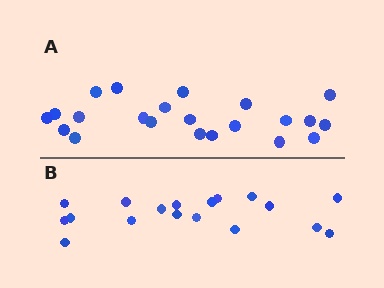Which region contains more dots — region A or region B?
Region A (the top region) has more dots.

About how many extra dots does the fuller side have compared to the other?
Region A has about 4 more dots than region B.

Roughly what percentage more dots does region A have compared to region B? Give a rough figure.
About 20% more.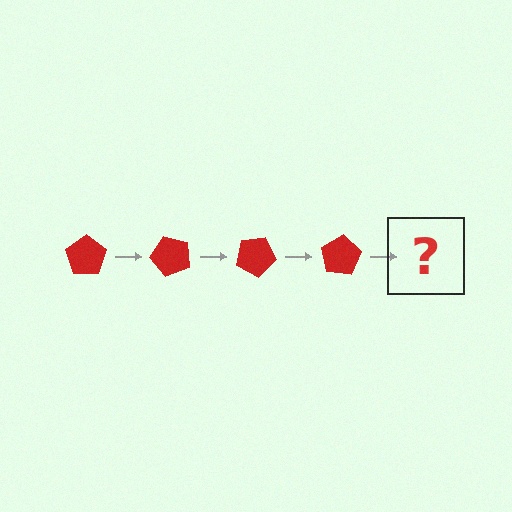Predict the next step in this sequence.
The next step is a red pentagon rotated 200 degrees.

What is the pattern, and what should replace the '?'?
The pattern is that the pentagon rotates 50 degrees each step. The '?' should be a red pentagon rotated 200 degrees.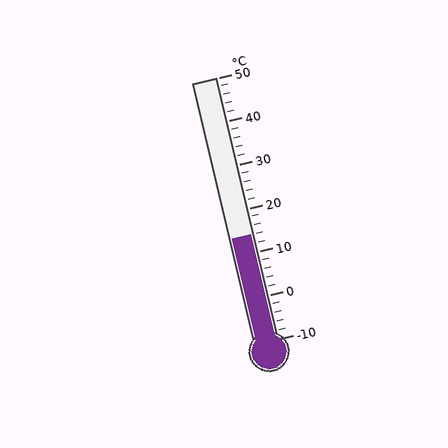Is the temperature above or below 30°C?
The temperature is below 30°C.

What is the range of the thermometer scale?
The thermometer scale ranges from -10°C to 50°C.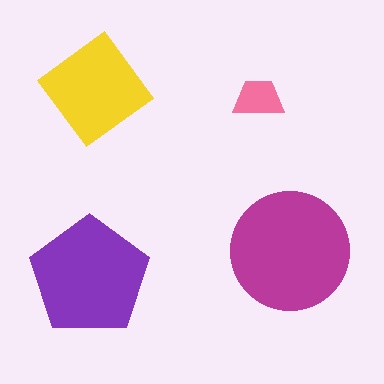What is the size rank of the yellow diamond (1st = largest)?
3rd.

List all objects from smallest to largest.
The pink trapezoid, the yellow diamond, the purple pentagon, the magenta circle.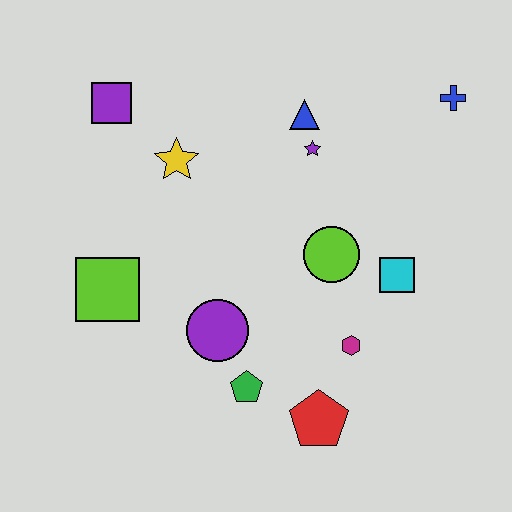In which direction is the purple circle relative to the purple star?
The purple circle is below the purple star.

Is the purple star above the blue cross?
No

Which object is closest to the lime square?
The purple circle is closest to the lime square.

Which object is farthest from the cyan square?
The purple square is farthest from the cyan square.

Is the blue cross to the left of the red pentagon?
No